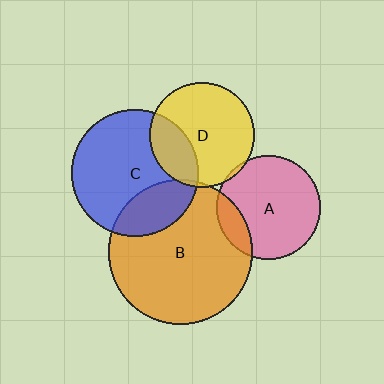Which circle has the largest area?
Circle B (orange).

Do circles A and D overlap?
Yes.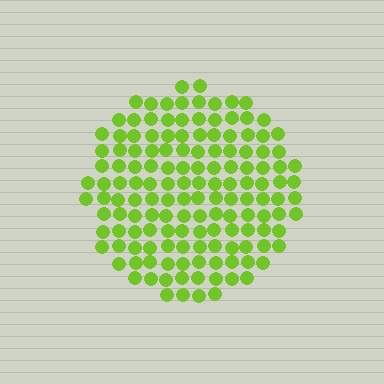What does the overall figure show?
The overall figure shows a circle.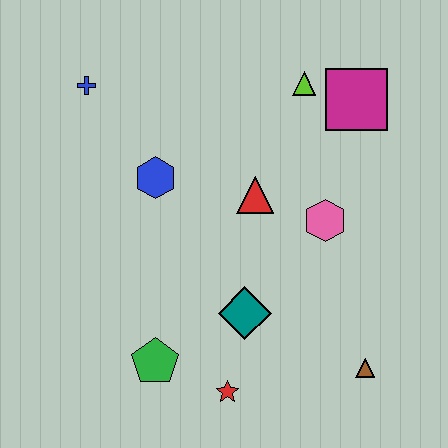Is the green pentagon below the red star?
No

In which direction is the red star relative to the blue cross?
The red star is below the blue cross.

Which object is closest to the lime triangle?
The magenta square is closest to the lime triangle.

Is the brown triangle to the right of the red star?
Yes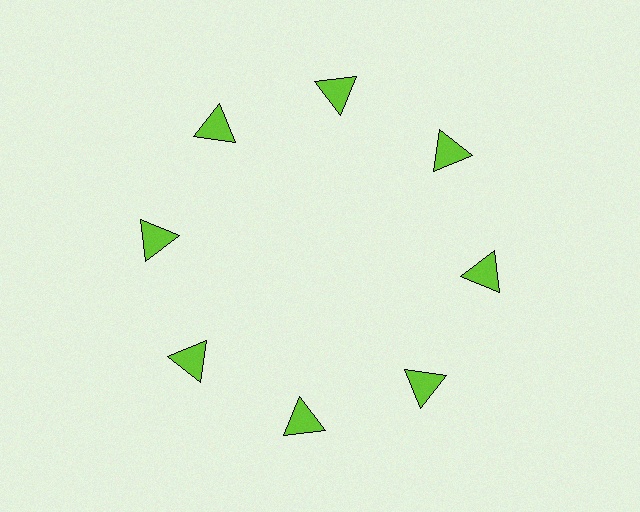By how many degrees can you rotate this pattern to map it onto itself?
The pattern maps onto itself every 45 degrees of rotation.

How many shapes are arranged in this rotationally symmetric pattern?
There are 8 shapes, arranged in 8 groups of 1.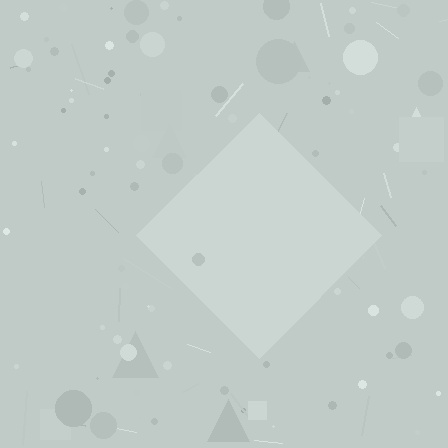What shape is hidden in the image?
A diamond is hidden in the image.